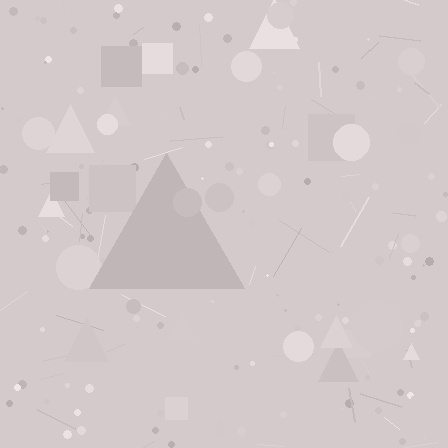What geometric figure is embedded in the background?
A triangle is embedded in the background.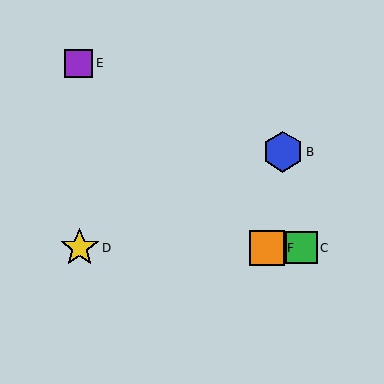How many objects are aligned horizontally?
4 objects (A, C, D, F) are aligned horizontally.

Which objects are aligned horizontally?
Objects A, C, D, F are aligned horizontally.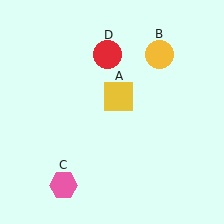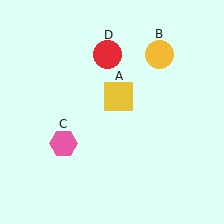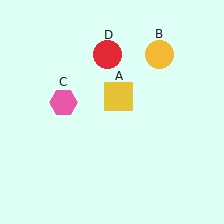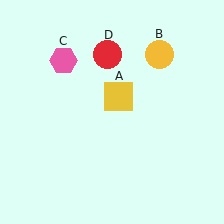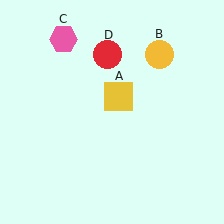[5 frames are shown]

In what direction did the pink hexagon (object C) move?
The pink hexagon (object C) moved up.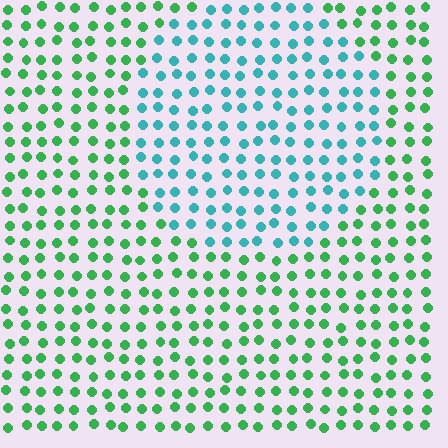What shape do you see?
I see a circle.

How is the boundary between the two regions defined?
The boundary is defined purely by a slight shift in hue (about 48 degrees). Spacing, size, and orientation are identical on both sides.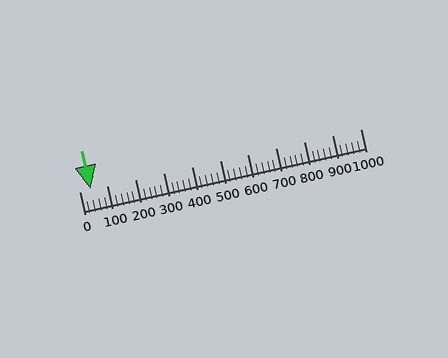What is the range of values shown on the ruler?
The ruler shows values from 0 to 1000.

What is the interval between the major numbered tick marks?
The major tick marks are spaced 100 units apart.